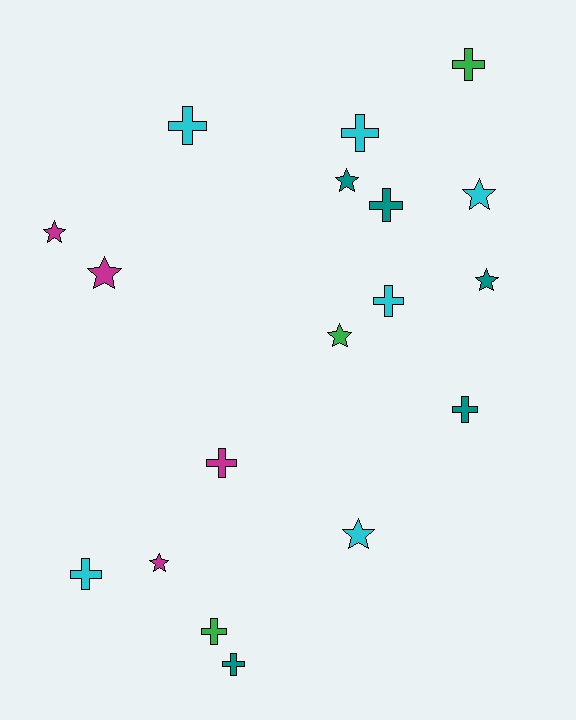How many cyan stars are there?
There are 2 cyan stars.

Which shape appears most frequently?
Cross, with 10 objects.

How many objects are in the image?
There are 18 objects.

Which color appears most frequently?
Cyan, with 6 objects.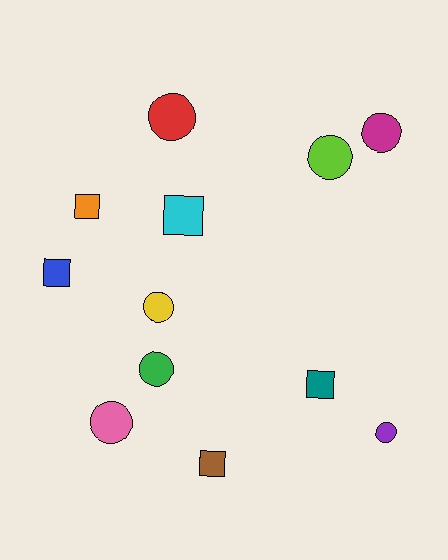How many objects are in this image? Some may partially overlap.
There are 12 objects.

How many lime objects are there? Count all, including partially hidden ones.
There is 1 lime object.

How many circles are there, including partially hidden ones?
There are 7 circles.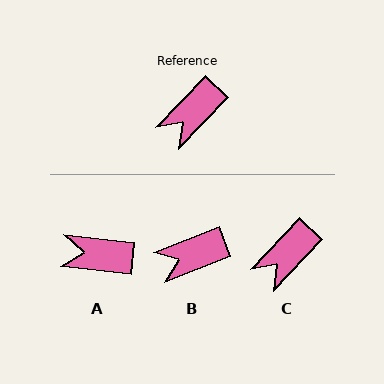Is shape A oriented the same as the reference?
No, it is off by about 52 degrees.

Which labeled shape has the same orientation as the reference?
C.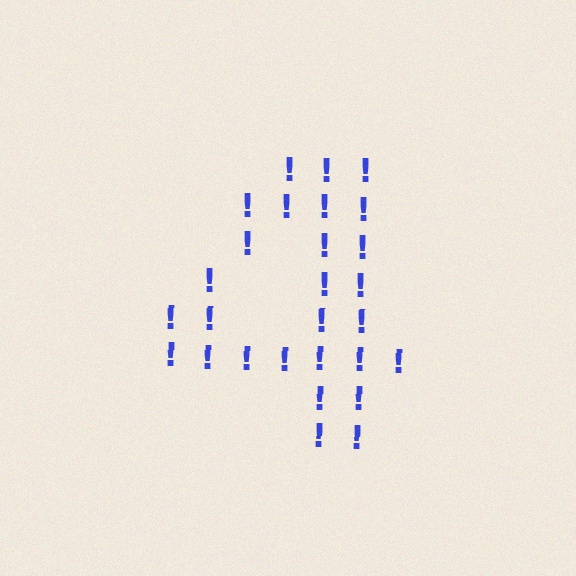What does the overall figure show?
The overall figure shows the digit 4.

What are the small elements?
The small elements are exclamation marks.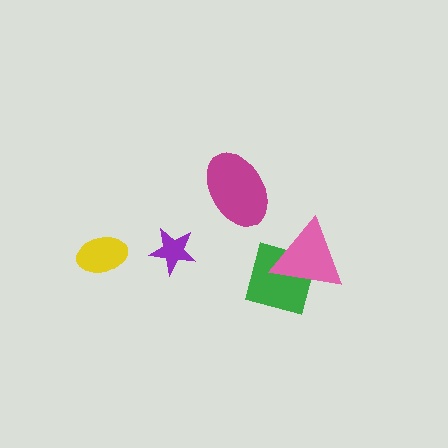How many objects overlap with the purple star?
0 objects overlap with the purple star.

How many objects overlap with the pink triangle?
1 object overlaps with the pink triangle.